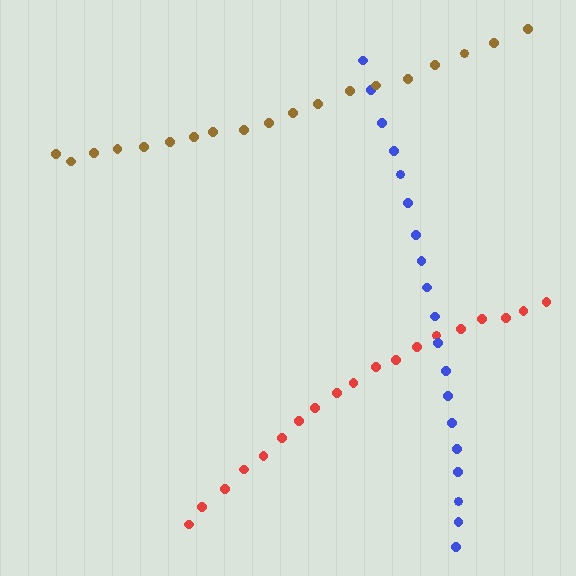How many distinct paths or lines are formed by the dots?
There are 3 distinct paths.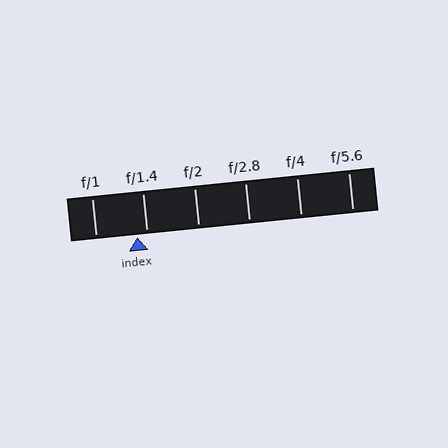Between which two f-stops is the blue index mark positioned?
The index mark is between f/1 and f/1.4.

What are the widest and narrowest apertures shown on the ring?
The widest aperture shown is f/1 and the narrowest is f/5.6.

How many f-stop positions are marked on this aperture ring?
There are 6 f-stop positions marked.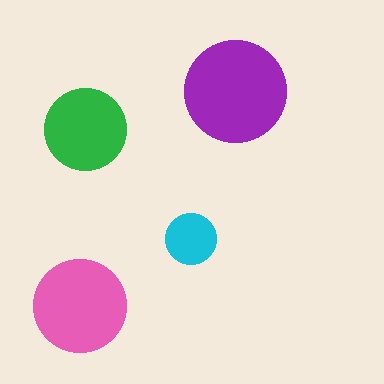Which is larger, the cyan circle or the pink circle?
The pink one.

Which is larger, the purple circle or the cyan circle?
The purple one.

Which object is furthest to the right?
The purple circle is rightmost.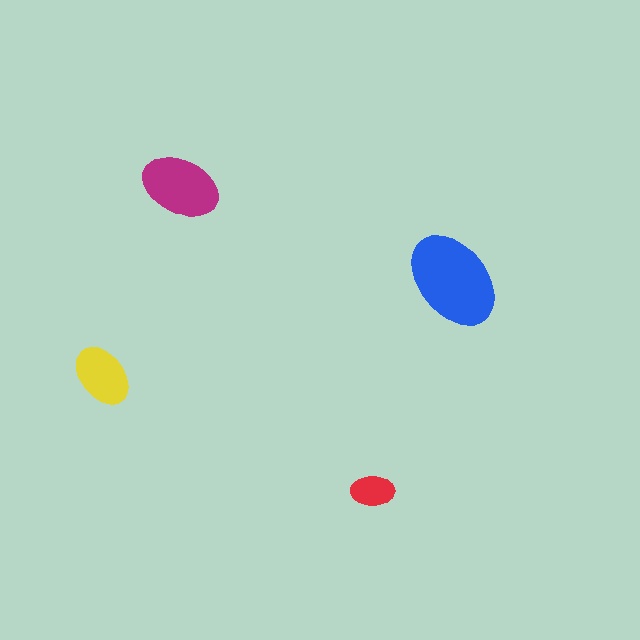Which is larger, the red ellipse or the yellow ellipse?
The yellow one.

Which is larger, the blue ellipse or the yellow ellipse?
The blue one.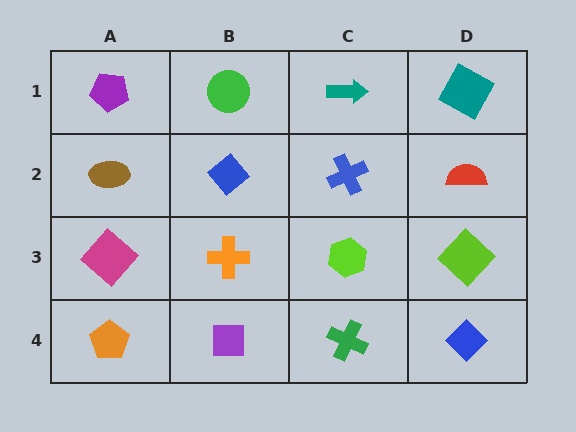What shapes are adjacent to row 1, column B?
A blue diamond (row 2, column B), a purple pentagon (row 1, column A), a teal arrow (row 1, column C).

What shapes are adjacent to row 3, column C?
A blue cross (row 2, column C), a green cross (row 4, column C), an orange cross (row 3, column B), a lime diamond (row 3, column D).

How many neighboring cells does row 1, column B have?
3.